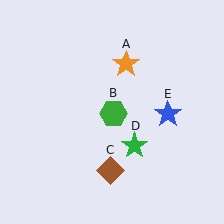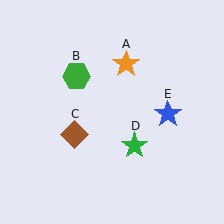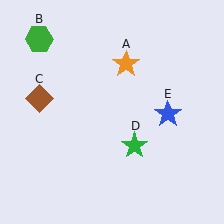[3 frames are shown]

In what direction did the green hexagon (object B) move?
The green hexagon (object B) moved up and to the left.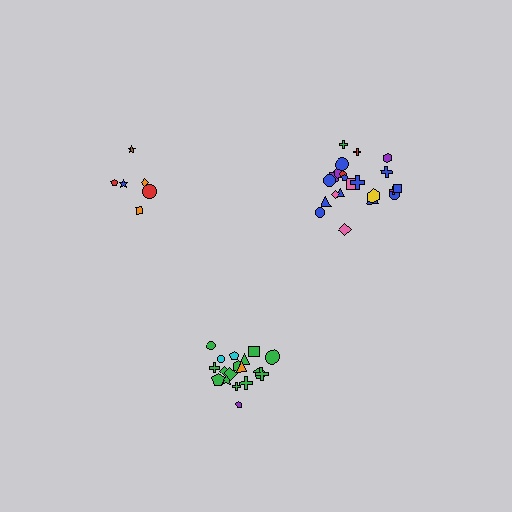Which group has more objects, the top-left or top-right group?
The top-right group.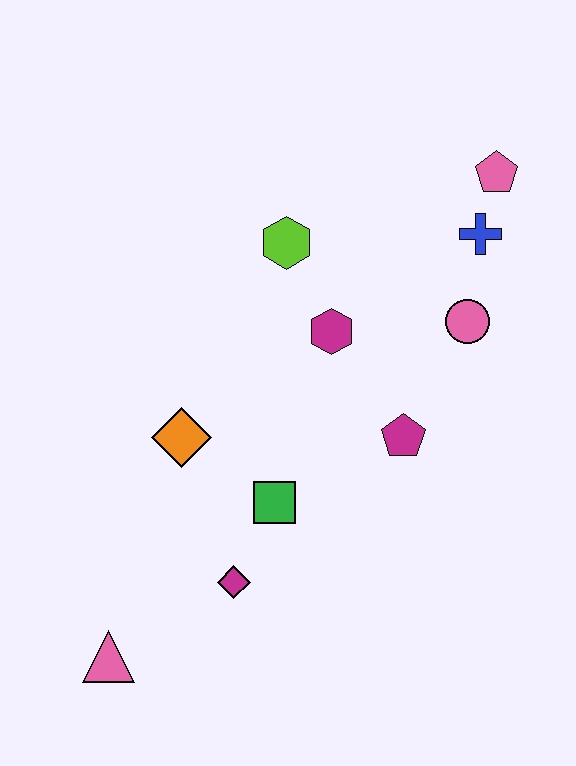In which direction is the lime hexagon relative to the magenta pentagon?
The lime hexagon is above the magenta pentagon.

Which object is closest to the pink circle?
The blue cross is closest to the pink circle.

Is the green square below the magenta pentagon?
Yes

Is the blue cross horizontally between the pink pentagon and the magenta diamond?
Yes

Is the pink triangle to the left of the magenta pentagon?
Yes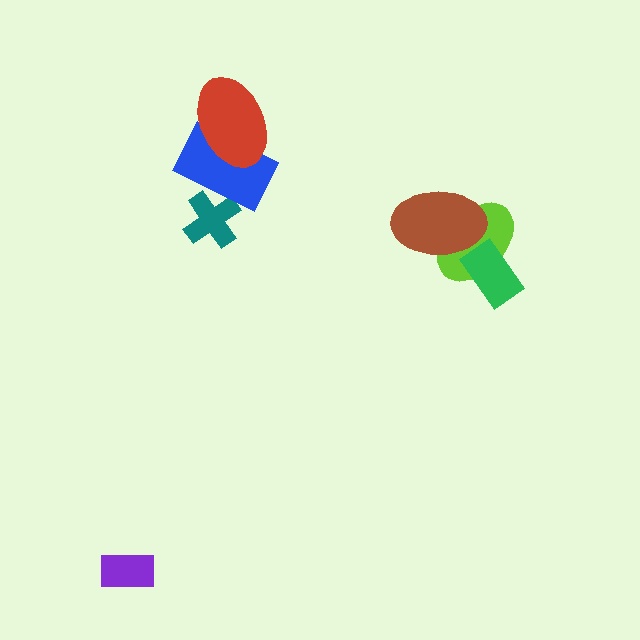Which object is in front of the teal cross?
The blue rectangle is in front of the teal cross.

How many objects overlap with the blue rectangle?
2 objects overlap with the blue rectangle.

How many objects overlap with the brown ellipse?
1 object overlaps with the brown ellipse.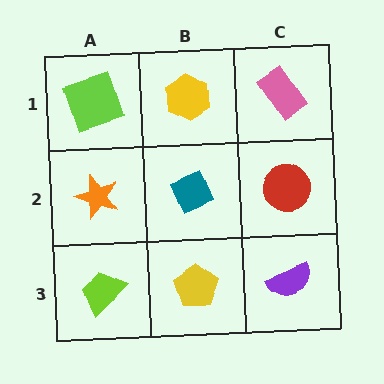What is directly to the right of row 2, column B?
A red circle.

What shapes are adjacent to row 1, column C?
A red circle (row 2, column C), a yellow hexagon (row 1, column B).